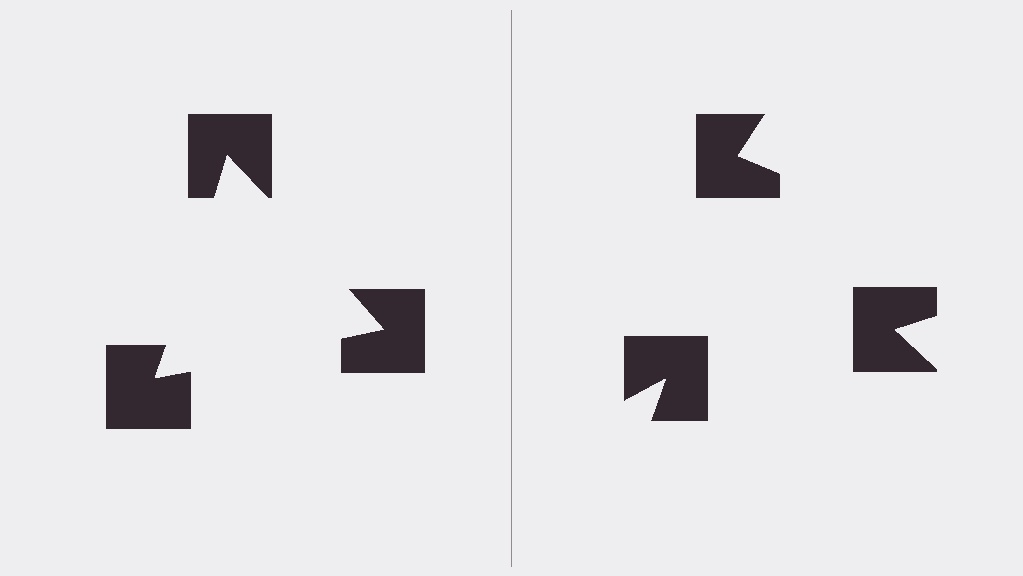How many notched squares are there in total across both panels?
6 — 3 on each side.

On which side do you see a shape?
An illusory triangle appears on the left side. On the right side the wedge cuts are rotated, so no coherent shape forms.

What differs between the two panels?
The notched squares are positioned identically on both sides; only the wedge orientations differ. On the left they align to a triangle; on the right they are misaligned.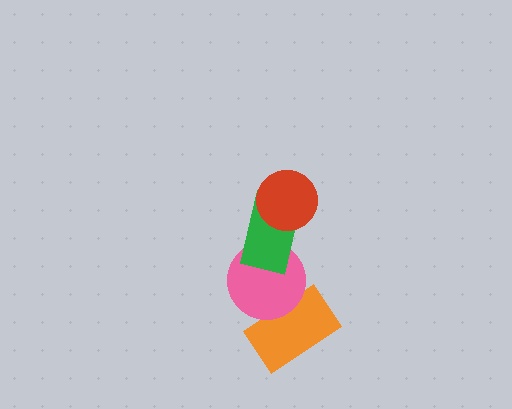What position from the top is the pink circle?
The pink circle is 3rd from the top.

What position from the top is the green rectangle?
The green rectangle is 2nd from the top.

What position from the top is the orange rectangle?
The orange rectangle is 4th from the top.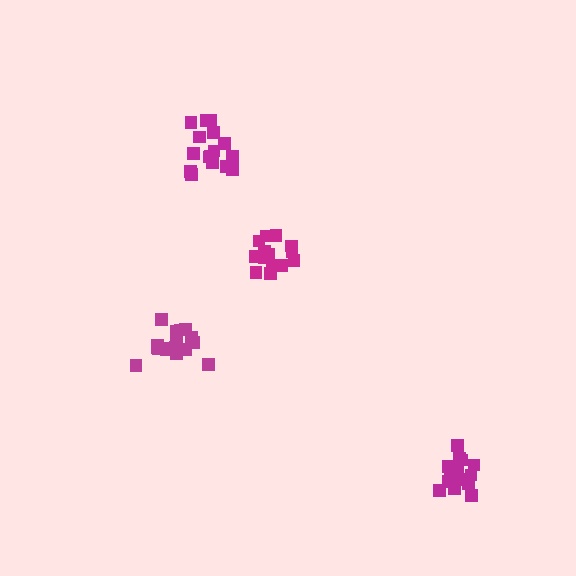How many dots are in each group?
Group 1: 17 dots, Group 2: 14 dots, Group 3: 16 dots, Group 4: 18 dots (65 total).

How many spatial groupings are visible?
There are 4 spatial groupings.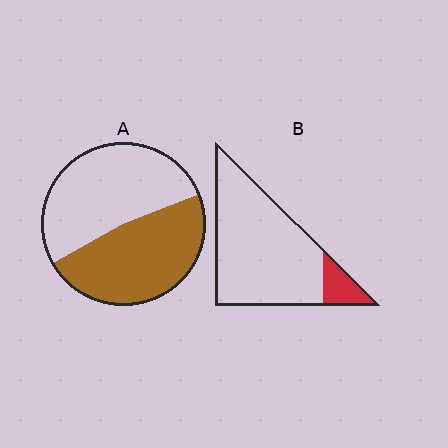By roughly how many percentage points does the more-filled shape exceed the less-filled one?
By roughly 35 percentage points (A over B).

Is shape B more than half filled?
No.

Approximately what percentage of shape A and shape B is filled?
A is approximately 50% and B is approximately 10%.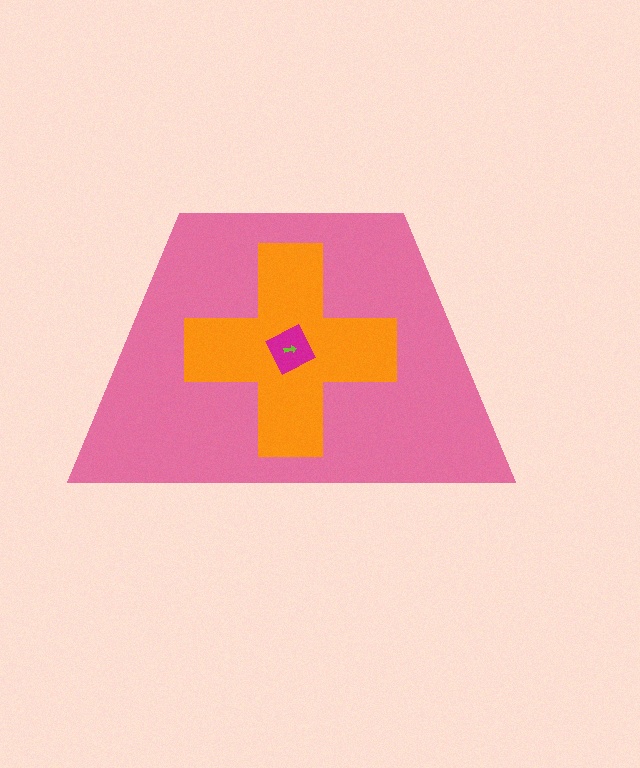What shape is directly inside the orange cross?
The magenta diamond.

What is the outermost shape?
The pink trapezoid.